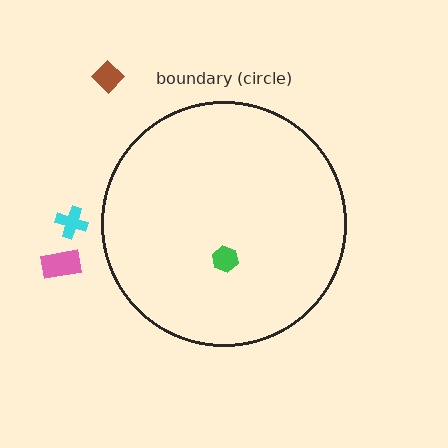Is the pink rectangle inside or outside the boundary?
Outside.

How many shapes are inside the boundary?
1 inside, 3 outside.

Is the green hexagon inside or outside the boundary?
Inside.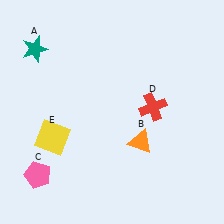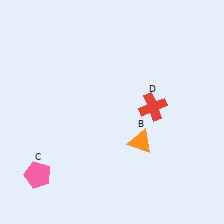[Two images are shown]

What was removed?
The teal star (A), the yellow square (E) were removed in Image 2.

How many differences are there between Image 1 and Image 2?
There are 2 differences between the two images.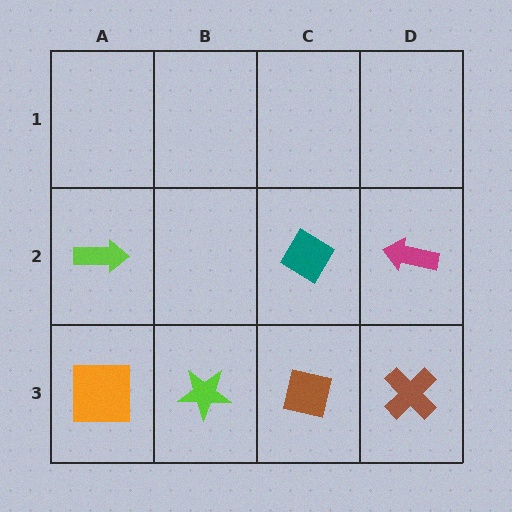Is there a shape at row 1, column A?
No, that cell is empty.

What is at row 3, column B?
A lime star.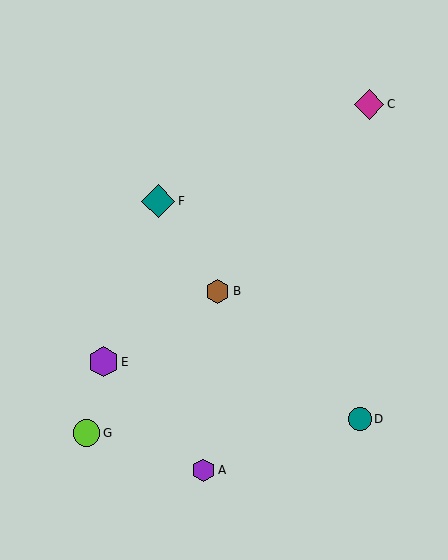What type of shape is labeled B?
Shape B is a brown hexagon.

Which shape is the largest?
The teal diamond (labeled F) is the largest.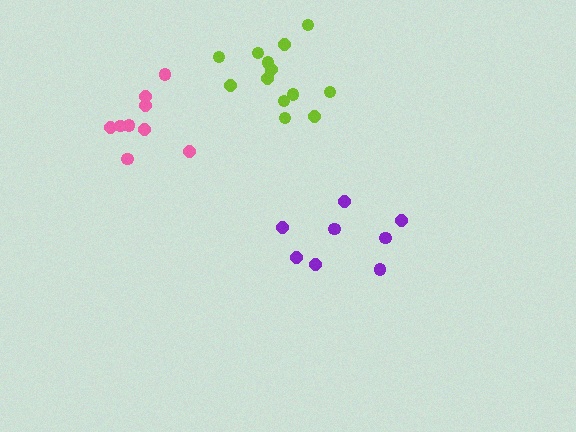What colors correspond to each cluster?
The clusters are colored: lime, pink, purple.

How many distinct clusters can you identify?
There are 3 distinct clusters.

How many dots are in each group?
Group 1: 13 dots, Group 2: 9 dots, Group 3: 8 dots (30 total).